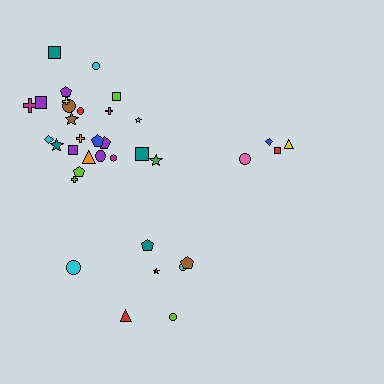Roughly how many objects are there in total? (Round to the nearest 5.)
Roughly 35 objects in total.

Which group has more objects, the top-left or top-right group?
The top-left group.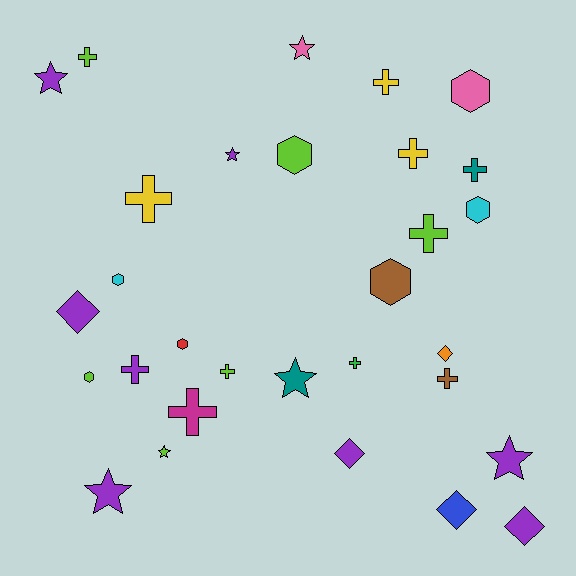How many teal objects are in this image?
There are 2 teal objects.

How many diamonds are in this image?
There are 5 diamonds.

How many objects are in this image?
There are 30 objects.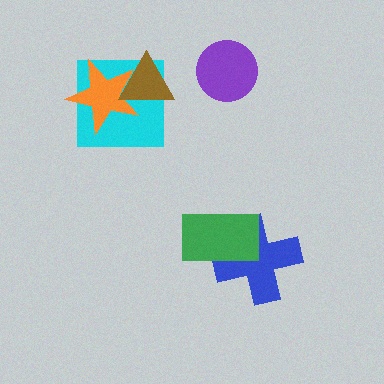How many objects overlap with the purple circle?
0 objects overlap with the purple circle.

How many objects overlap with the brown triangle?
2 objects overlap with the brown triangle.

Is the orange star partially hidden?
Yes, it is partially covered by another shape.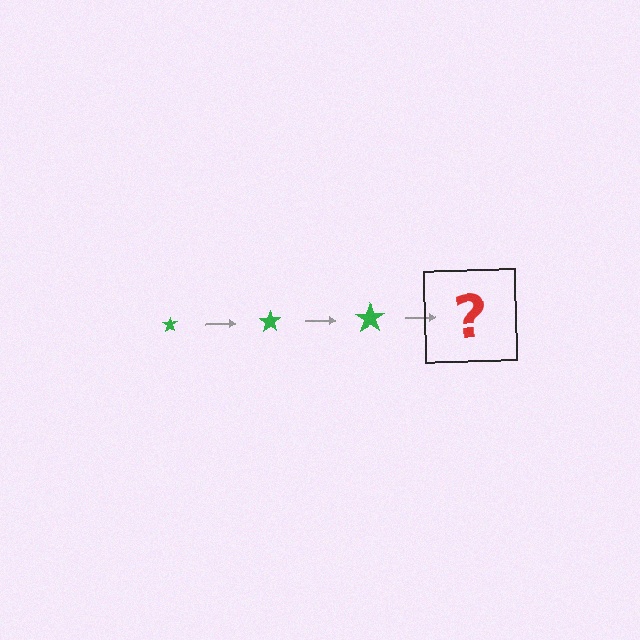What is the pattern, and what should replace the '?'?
The pattern is that the star gets progressively larger each step. The '?' should be a green star, larger than the previous one.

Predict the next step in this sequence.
The next step is a green star, larger than the previous one.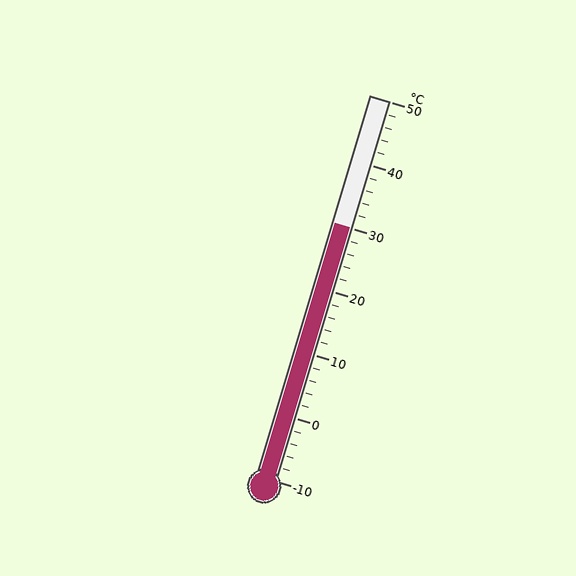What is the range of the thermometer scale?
The thermometer scale ranges from -10°C to 50°C.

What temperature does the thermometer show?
The thermometer shows approximately 30°C.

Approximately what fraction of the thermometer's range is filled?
The thermometer is filled to approximately 65% of its range.